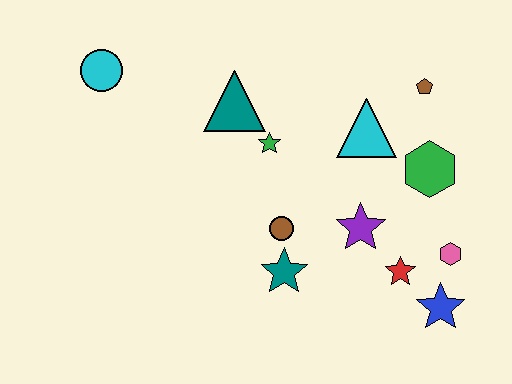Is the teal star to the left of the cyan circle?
No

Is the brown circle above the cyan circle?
No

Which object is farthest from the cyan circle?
The blue star is farthest from the cyan circle.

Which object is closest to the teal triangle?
The green star is closest to the teal triangle.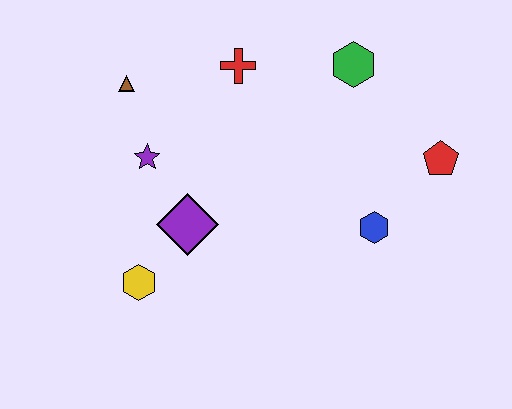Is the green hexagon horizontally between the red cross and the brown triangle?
No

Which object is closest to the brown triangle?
The purple star is closest to the brown triangle.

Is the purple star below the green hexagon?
Yes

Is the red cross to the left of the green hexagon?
Yes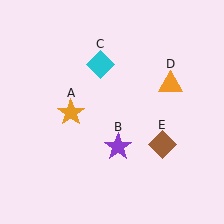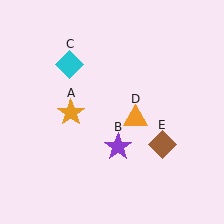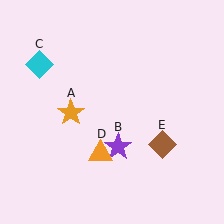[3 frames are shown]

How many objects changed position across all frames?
2 objects changed position: cyan diamond (object C), orange triangle (object D).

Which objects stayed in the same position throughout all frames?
Orange star (object A) and purple star (object B) and brown diamond (object E) remained stationary.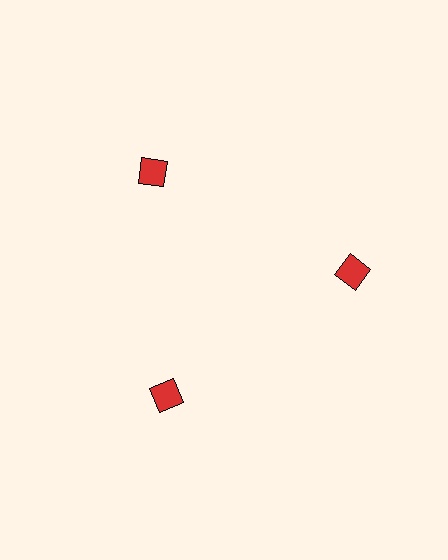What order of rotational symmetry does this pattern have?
This pattern has 3-fold rotational symmetry.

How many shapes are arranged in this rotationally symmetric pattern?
There are 3 shapes, arranged in 3 groups of 1.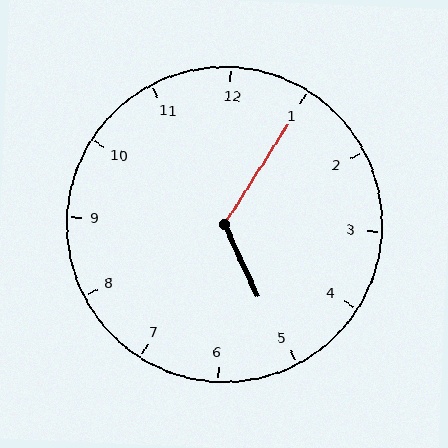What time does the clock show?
5:05.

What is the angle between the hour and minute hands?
Approximately 122 degrees.